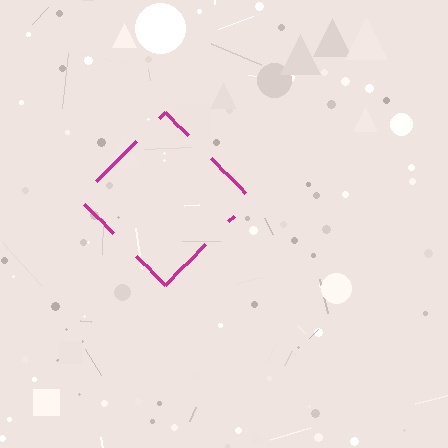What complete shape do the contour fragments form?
The contour fragments form a diamond.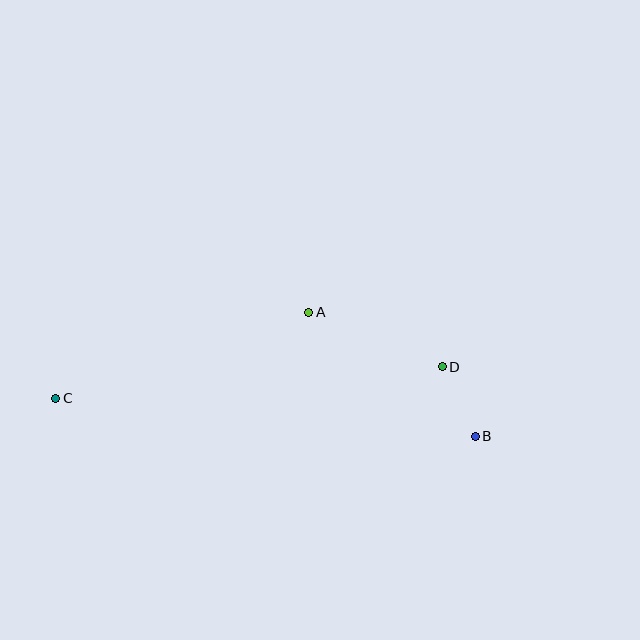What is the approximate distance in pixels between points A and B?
The distance between A and B is approximately 208 pixels.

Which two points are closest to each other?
Points B and D are closest to each other.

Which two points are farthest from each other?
Points B and C are farthest from each other.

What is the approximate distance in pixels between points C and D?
The distance between C and D is approximately 388 pixels.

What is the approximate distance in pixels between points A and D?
The distance between A and D is approximately 144 pixels.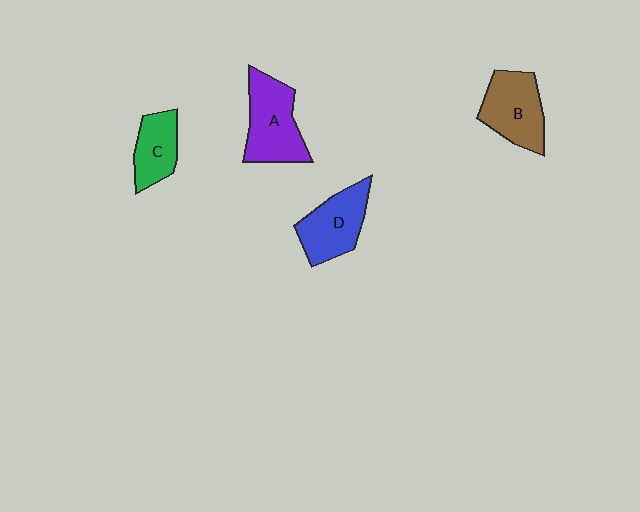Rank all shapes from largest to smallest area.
From largest to smallest: A (purple), B (brown), D (blue), C (green).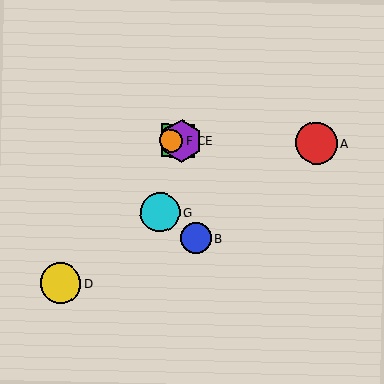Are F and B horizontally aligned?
No, F is at y≈140 and B is at y≈238.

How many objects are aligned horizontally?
4 objects (A, C, E, F) are aligned horizontally.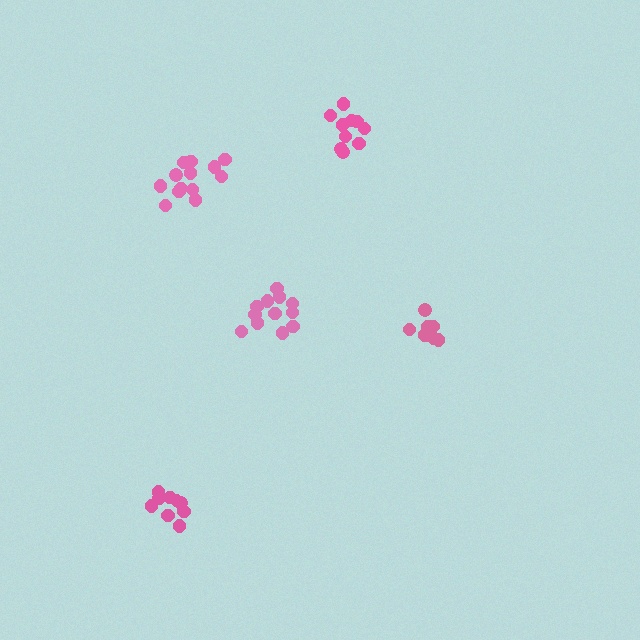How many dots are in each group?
Group 1: 12 dots, Group 2: 9 dots, Group 3: 14 dots, Group 4: 10 dots, Group 5: 9 dots (54 total).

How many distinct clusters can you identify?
There are 5 distinct clusters.